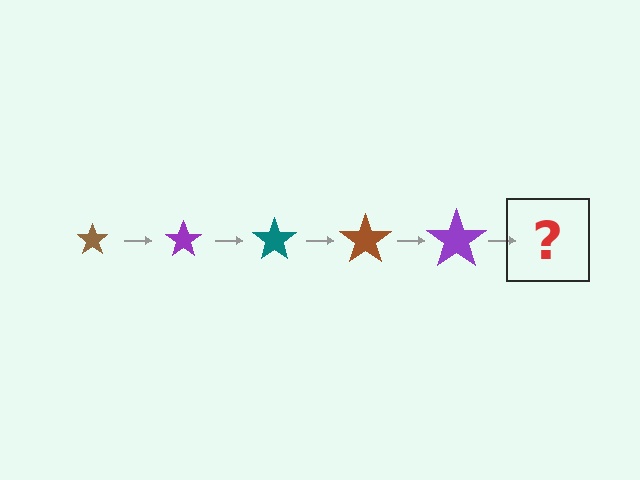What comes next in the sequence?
The next element should be a teal star, larger than the previous one.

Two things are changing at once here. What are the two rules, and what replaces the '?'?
The two rules are that the star grows larger each step and the color cycles through brown, purple, and teal. The '?' should be a teal star, larger than the previous one.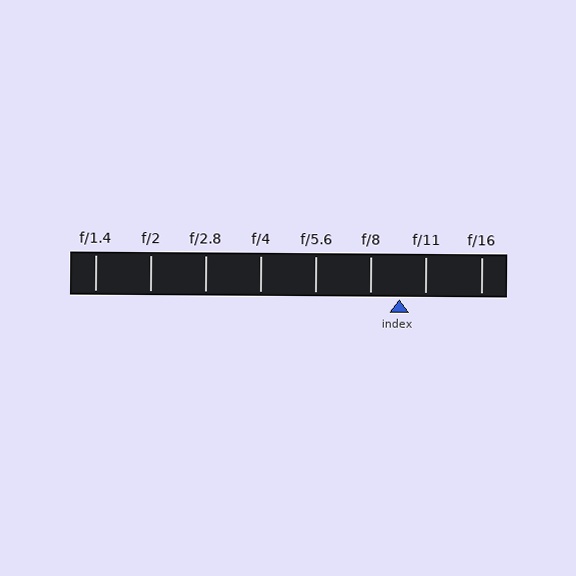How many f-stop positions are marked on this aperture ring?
There are 8 f-stop positions marked.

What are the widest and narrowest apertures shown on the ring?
The widest aperture shown is f/1.4 and the narrowest is f/16.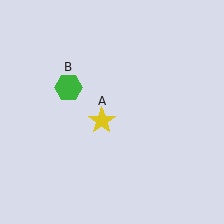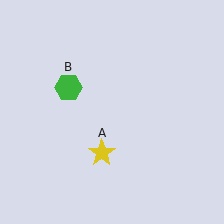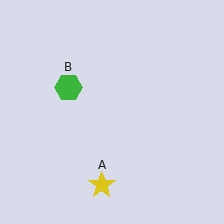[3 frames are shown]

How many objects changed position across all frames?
1 object changed position: yellow star (object A).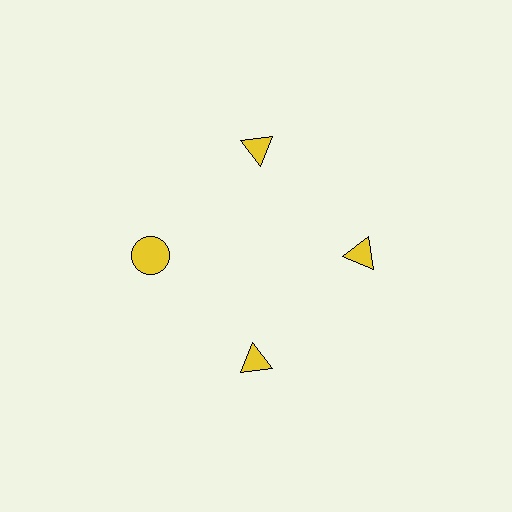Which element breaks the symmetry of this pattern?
The yellow circle at roughly the 9 o'clock position breaks the symmetry. All other shapes are yellow triangles.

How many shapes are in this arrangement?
There are 4 shapes arranged in a ring pattern.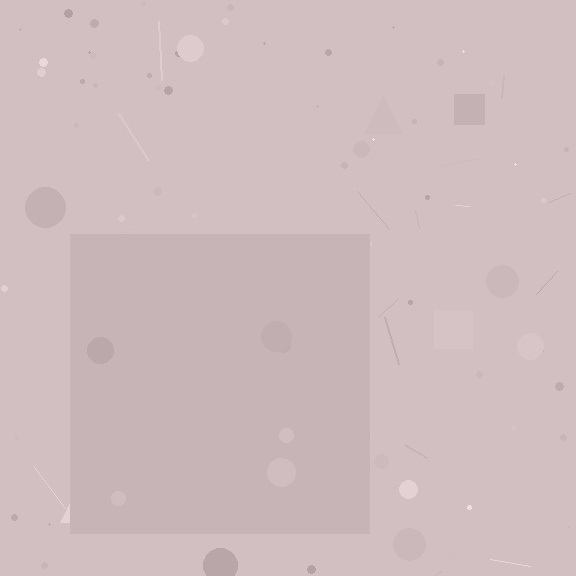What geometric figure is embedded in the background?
A square is embedded in the background.